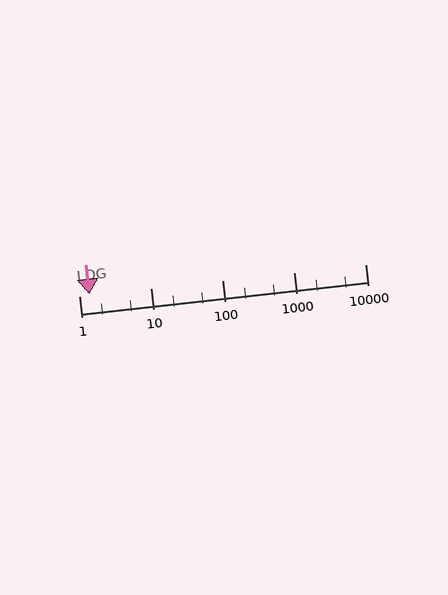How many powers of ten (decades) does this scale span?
The scale spans 4 decades, from 1 to 10000.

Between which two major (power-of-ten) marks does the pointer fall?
The pointer is between 1 and 10.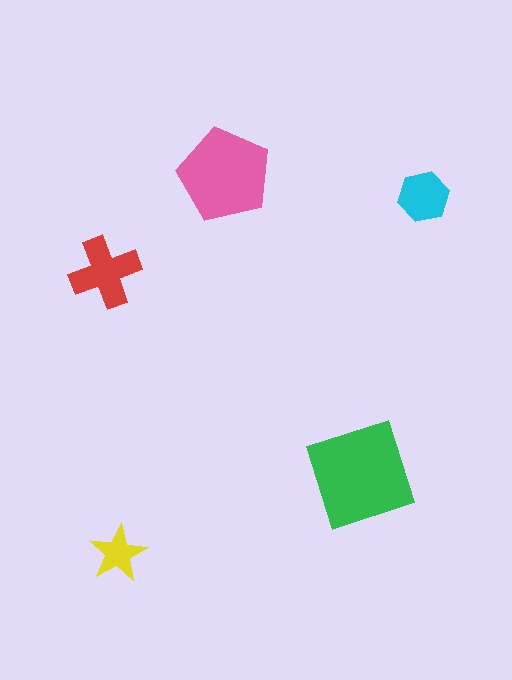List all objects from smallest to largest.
The yellow star, the cyan hexagon, the red cross, the pink pentagon, the green square.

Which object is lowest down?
The yellow star is bottommost.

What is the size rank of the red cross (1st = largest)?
3rd.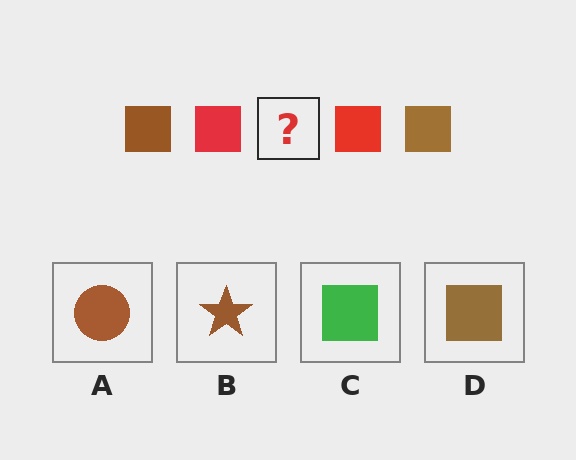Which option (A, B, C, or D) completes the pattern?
D.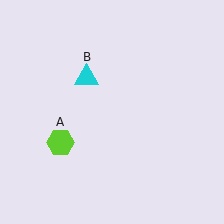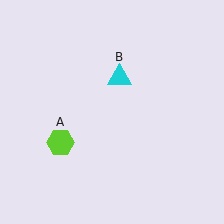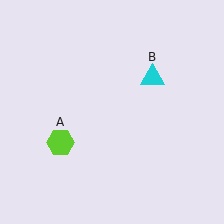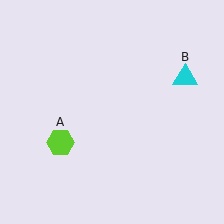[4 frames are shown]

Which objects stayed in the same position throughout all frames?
Lime hexagon (object A) remained stationary.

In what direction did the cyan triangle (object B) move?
The cyan triangle (object B) moved right.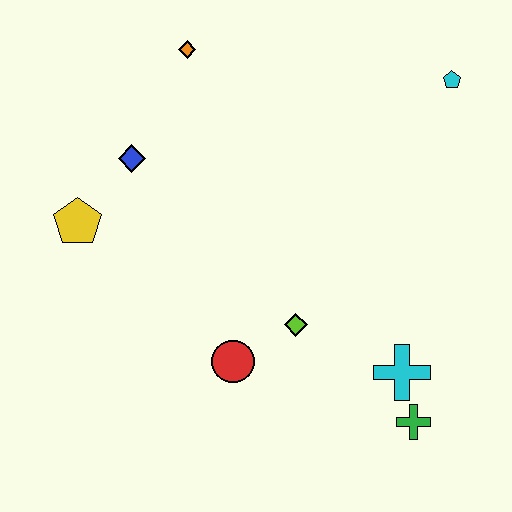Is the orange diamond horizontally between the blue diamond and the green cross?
Yes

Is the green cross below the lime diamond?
Yes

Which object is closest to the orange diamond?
The blue diamond is closest to the orange diamond.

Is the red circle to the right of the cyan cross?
No